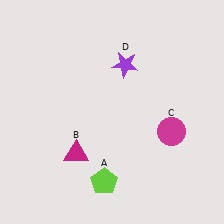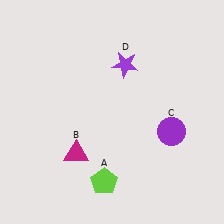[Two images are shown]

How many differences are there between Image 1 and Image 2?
There is 1 difference between the two images.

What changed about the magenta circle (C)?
In Image 1, C is magenta. In Image 2, it changed to purple.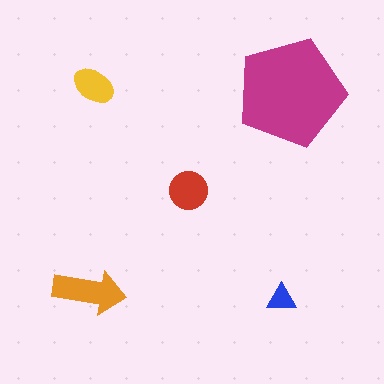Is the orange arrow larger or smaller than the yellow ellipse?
Larger.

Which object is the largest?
The magenta pentagon.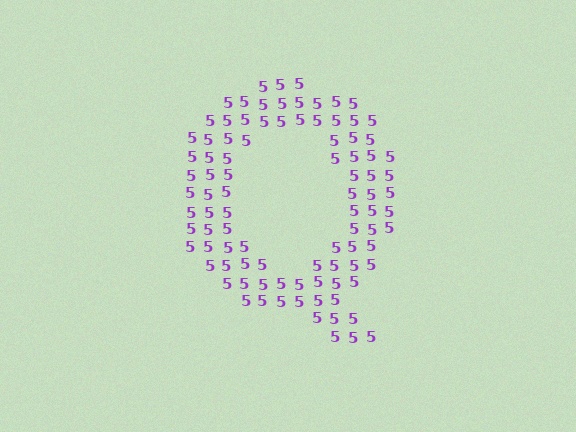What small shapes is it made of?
It is made of small digit 5's.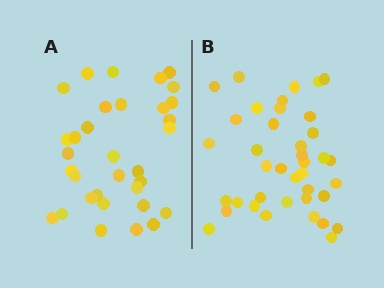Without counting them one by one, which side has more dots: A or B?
Region B (the right region) has more dots.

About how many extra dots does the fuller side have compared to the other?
Region B has about 6 more dots than region A.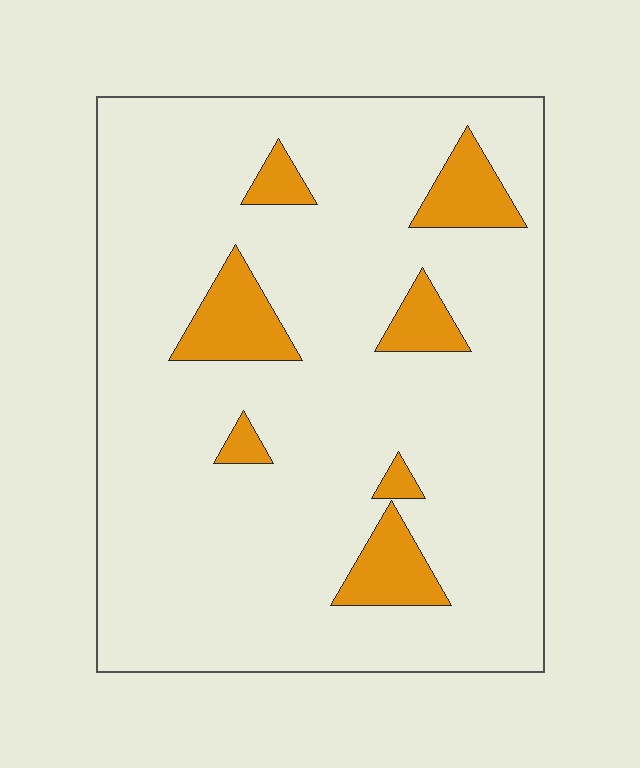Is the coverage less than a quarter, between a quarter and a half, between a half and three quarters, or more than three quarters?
Less than a quarter.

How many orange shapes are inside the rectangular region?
7.